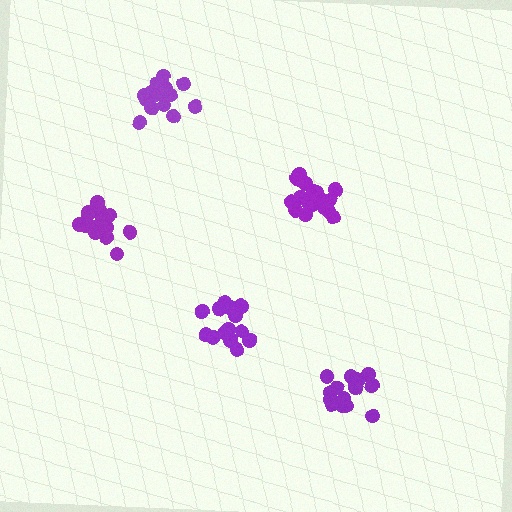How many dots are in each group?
Group 1: 18 dots, Group 2: 20 dots, Group 3: 16 dots, Group 4: 15 dots, Group 5: 17 dots (86 total).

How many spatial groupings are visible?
There are 5 spatial groupings.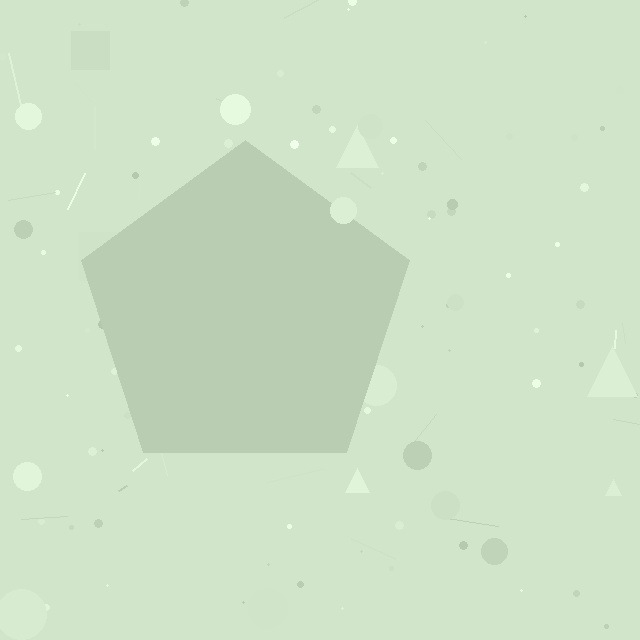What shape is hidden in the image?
A pentagon is hidden in the image.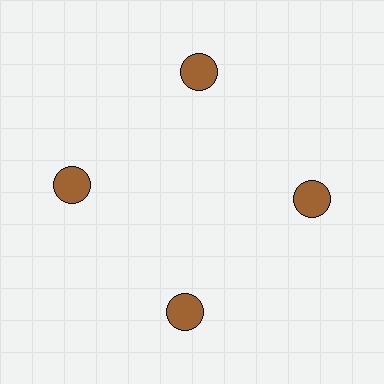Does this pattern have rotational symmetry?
Yes, this pattern has 4-fold rotational symmetry. It looks the same after rotating 90 degrees around the center.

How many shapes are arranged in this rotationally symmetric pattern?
There are 4 shapes, arranged in 4 groups of 1.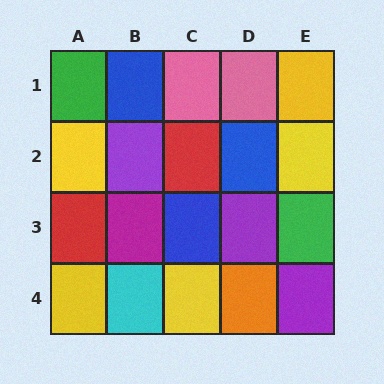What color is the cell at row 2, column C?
Red.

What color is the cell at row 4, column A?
Yellow.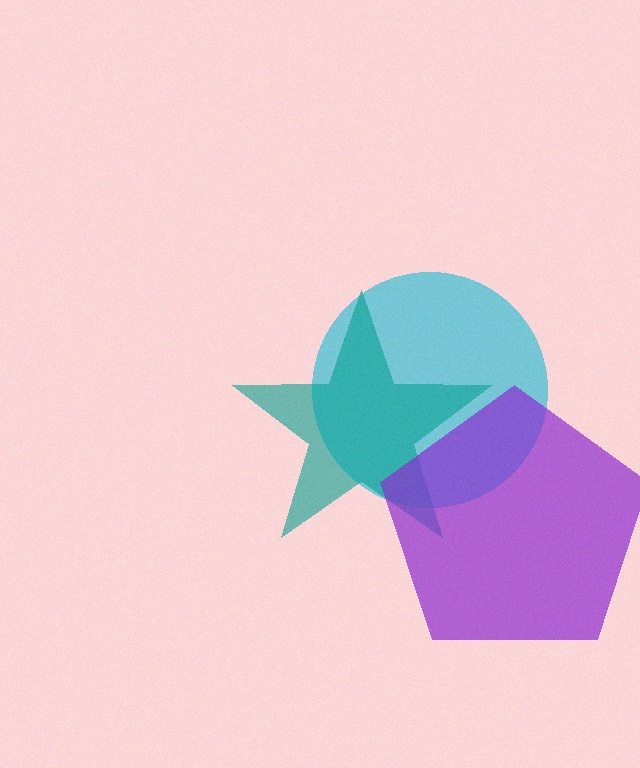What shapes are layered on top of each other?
The layered shapes are: a cyan circle, a teal star, a purple pentagon.